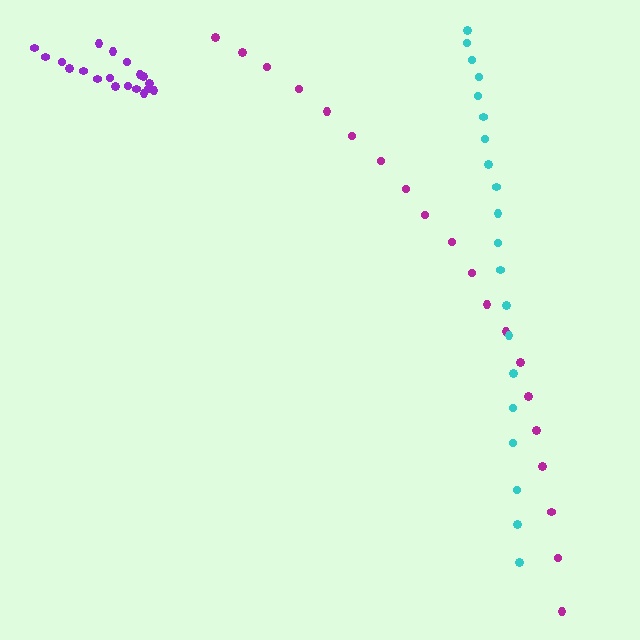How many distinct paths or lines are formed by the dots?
There are 3 distinct paths.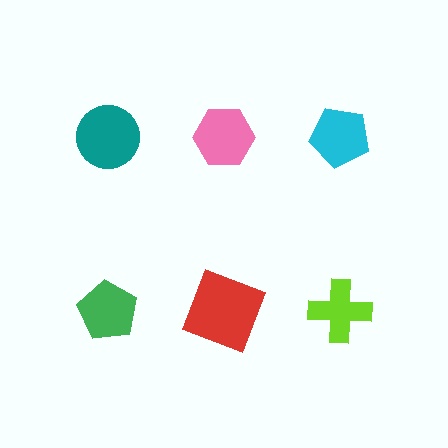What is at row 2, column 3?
A lime cross.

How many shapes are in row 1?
3 shapes.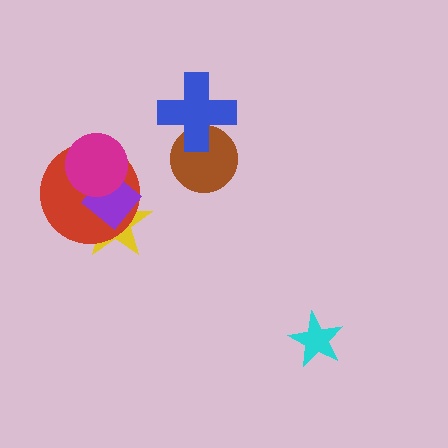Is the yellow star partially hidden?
Yes, it is partially covered by another shape.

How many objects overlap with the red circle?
3 objects overlap with the red circle.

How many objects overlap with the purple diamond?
3 objects overlap with the purple diamond.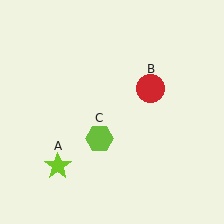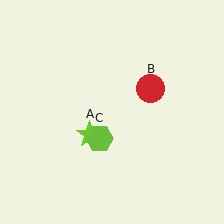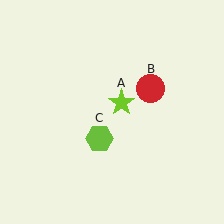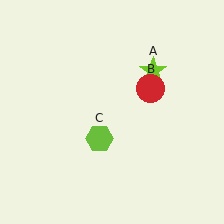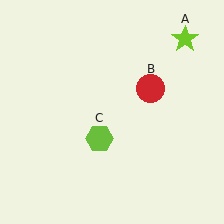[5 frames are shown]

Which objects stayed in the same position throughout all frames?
Red circle (object B) and lime hexagon (object C) remained stationary.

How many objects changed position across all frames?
1 object changed position: lime star (object A).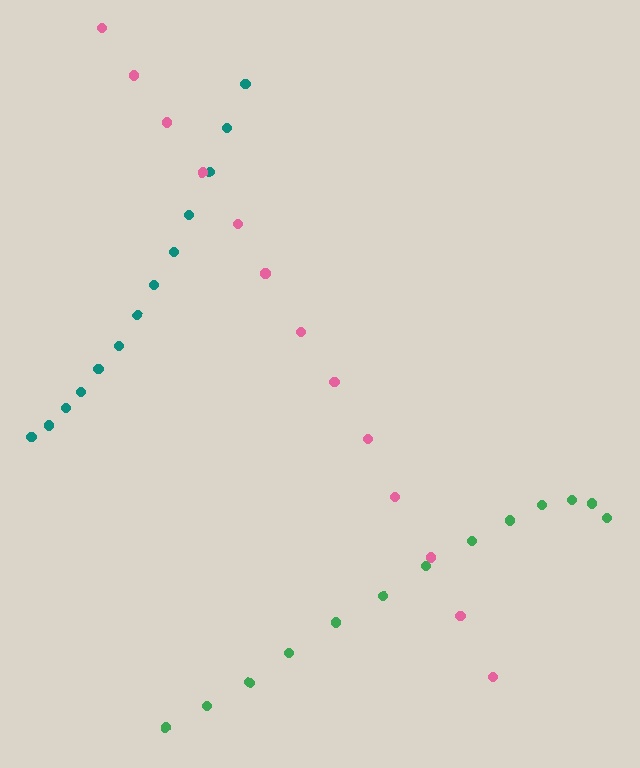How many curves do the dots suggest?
There are 3 distinct paths.